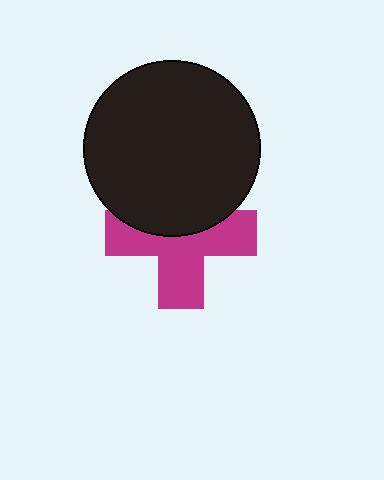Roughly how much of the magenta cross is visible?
About half of it is visible (roughly 59%).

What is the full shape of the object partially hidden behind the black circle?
The partially hidden object is a magenta cross.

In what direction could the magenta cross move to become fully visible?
The magenta cross could move down. That would shift it out from behind the black circle entirely.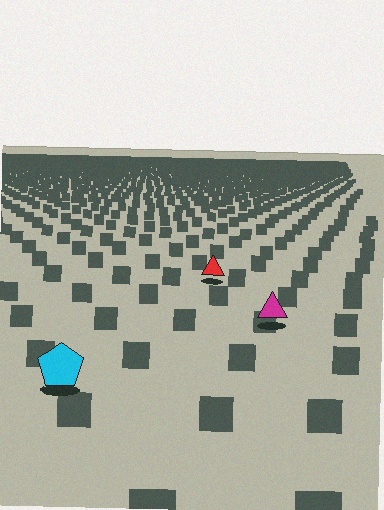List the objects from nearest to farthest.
From nearest to farthest: the cyan pentagon, the magenta triangle, the red triangle.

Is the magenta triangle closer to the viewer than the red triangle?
Yes. The magenta triangle is closer — you can tell from the texture gradient: the ground texture is coarser near it.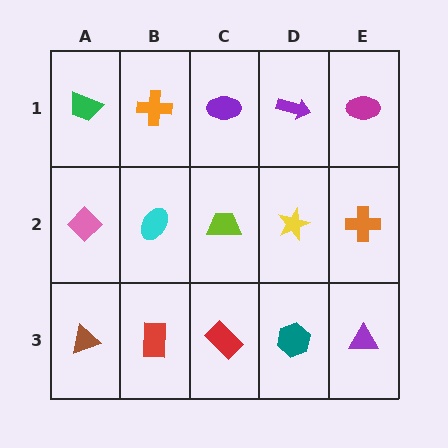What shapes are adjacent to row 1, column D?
A yellow star (row 2, column D), a purple ellipse (row 1, column C), a magenta ellipse (row 1, column E).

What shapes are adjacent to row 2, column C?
A purple ellipse (row 1, column C), a red rectangle (row 3, column C), a cyan ellipse (row 2, column B), a yellow star (row 2, column D).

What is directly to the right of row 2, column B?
A lime trapezoid.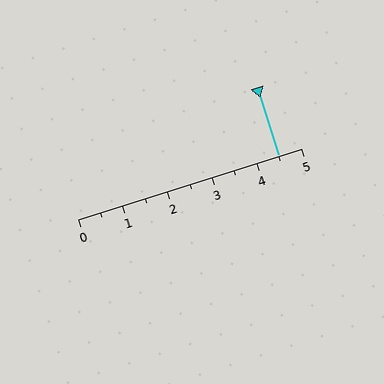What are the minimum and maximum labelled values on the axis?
The axis runs from 0 to 5.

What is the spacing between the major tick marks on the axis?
The major ticks are spaced 1 apart.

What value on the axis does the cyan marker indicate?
The marker indicates approximately 4.5.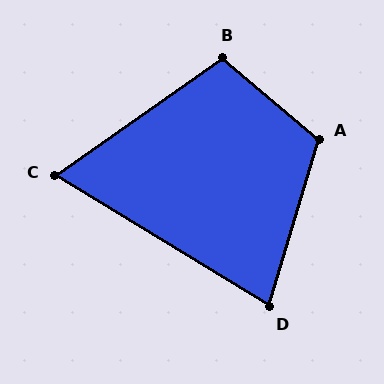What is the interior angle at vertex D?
Approximately 75 degrees (acute).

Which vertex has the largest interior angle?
A, at approximately 113 degrees.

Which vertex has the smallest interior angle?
C, at approximately 67 degrees.